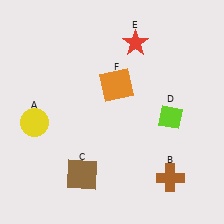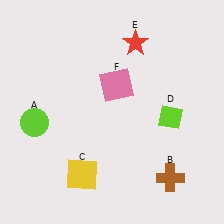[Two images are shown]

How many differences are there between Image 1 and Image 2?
There are 3 differences between the two images.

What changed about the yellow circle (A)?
In Image 1, A is yellow. In Image 2, it changed to lime.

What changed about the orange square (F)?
In Image 1, F is orange. In Image 2, it changed to pink.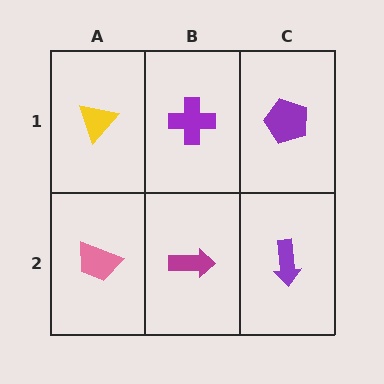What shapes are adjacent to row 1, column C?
A purple arrow (row 2, column C), a purple cross (row 1, column B).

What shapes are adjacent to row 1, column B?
A magenta arrow (row 2, column B), a yellow triangle (row 1, column A), a purple pentagon (row 1, column C).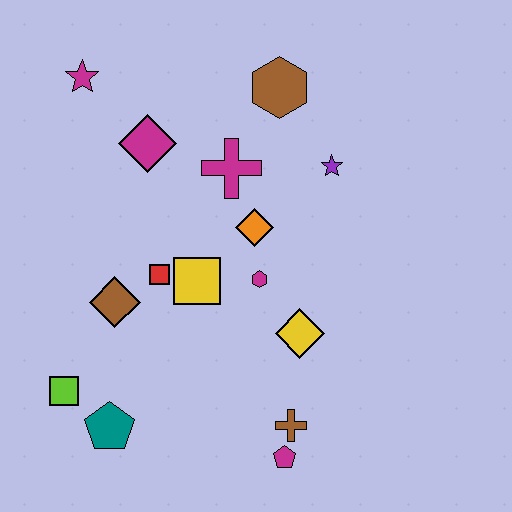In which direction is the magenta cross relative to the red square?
The magenta cross is above the red square.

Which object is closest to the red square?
The yellow square is closest to the red square.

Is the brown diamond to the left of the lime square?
No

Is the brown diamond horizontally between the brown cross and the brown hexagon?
No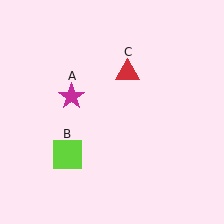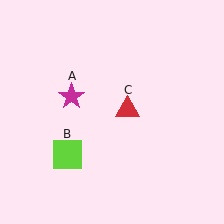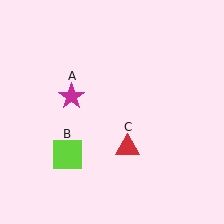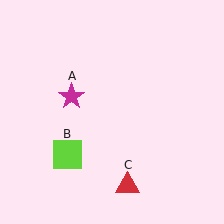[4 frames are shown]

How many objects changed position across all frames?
1 object changed position: red triangle (object C).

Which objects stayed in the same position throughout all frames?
Magenta star (object A) and lime square (object B) remained stationary.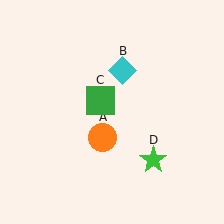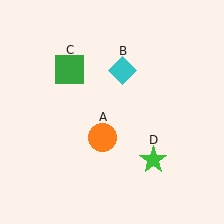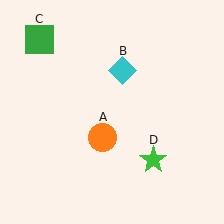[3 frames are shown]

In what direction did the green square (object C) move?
The green square (object C) moved up and to the left.